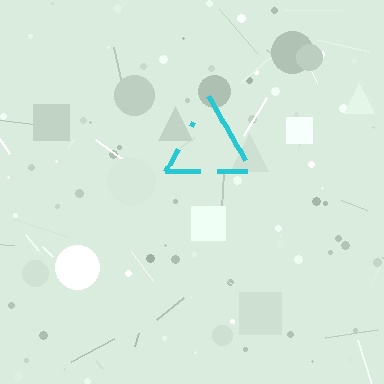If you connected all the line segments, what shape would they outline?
They would outline a triangle.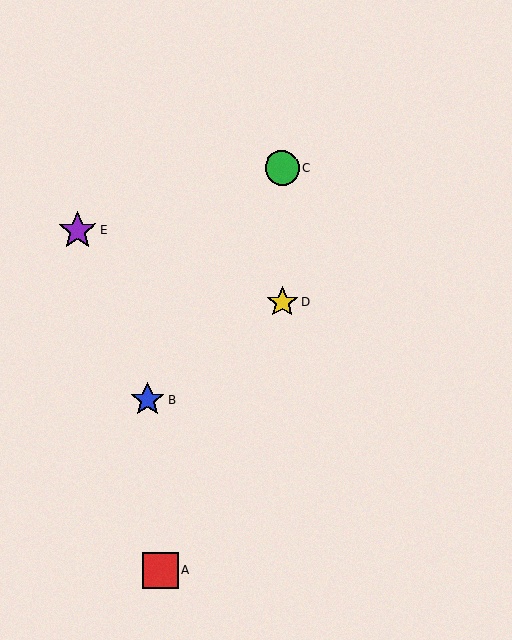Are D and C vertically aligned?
Yes, both are at x≈282.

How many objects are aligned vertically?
2 objects (C, D) are aligned vertically.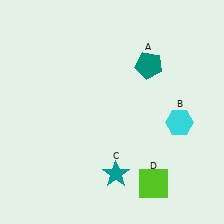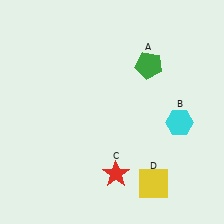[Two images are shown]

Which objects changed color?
A changed from teal to green. C changed from teal to red. D changed from lime to yellow.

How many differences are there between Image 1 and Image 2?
There are 3 differences between the two images.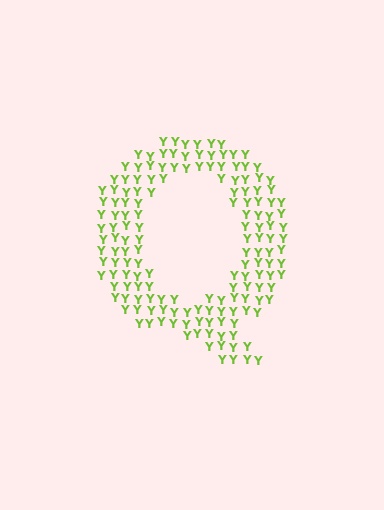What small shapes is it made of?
It is made of small letter Y's.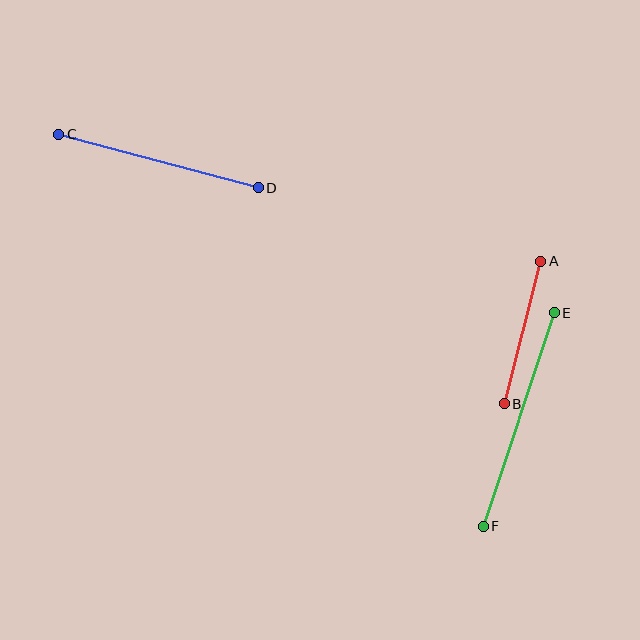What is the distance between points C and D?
The distance is approximately 207 pixels.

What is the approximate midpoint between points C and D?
The midpoint is at approximately (159, 161) pixels.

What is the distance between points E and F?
The distance is approximately 225 pixels.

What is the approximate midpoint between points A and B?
The midpoint is at approximately (523, 332) pixels.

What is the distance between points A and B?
The distance is approximately 147 pixels.